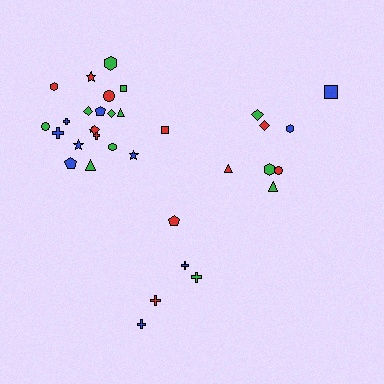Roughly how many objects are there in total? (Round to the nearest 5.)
Roughly 35 objects in total.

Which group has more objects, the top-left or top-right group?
The top-left group.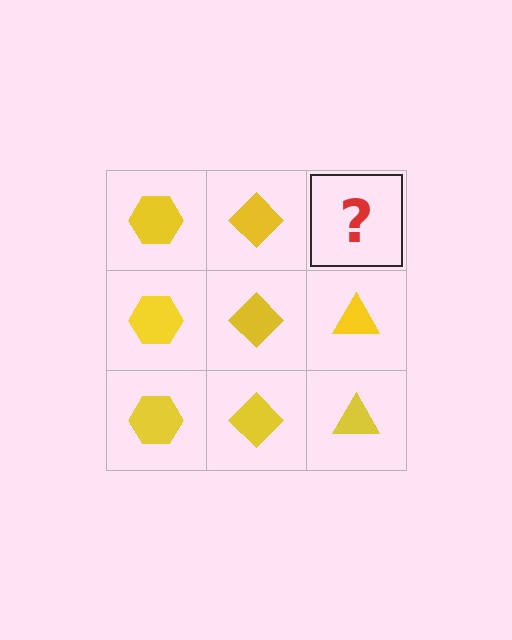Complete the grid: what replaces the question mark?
The question mark should be replaced with a yellow triangle.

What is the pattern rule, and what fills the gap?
The rule is that each column has a consistent shape. The gap should be filled with a yellow triangle.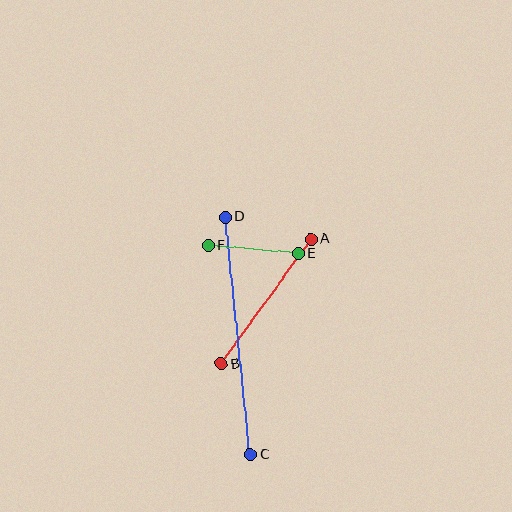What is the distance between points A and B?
The distance is approximately 154 pixels.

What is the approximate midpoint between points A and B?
The midpoint is at approximately (266, 301) pixels.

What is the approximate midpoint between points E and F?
The midpoint is at approximately (253, 249) pixels.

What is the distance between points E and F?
The distance is approximately 91 pixels.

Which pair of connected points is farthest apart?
Points C and D are farthest apart.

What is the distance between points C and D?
The distance is approximately 239 pixels.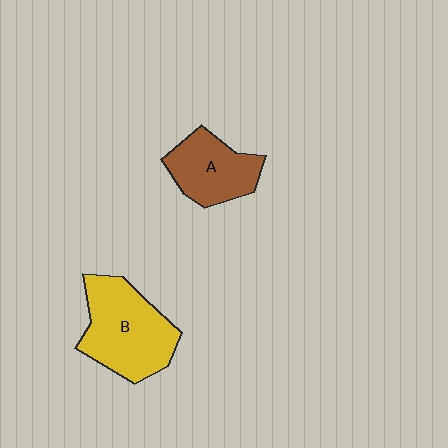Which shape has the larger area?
Shape B (yellow).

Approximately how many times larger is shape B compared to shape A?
Approximately 1.4 times.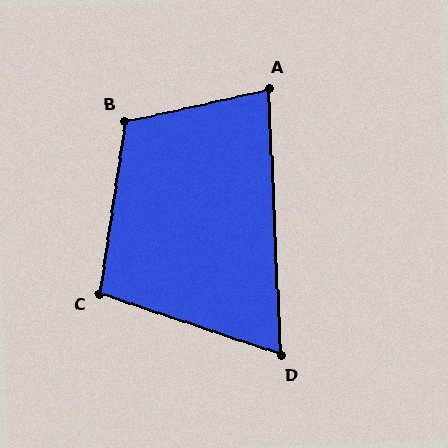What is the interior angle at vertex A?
Approximately 80 degrees (acute).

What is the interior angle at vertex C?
Approximately 100 degrees (obtuse).